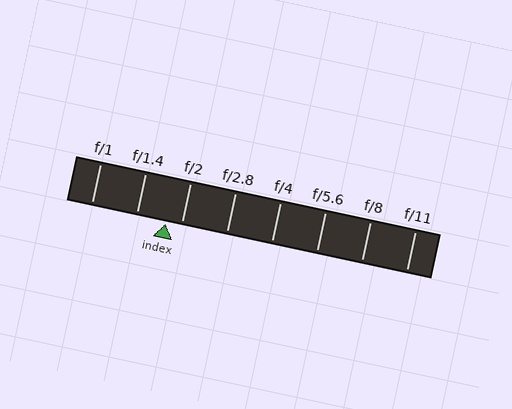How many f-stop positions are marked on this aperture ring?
There are 8 f-stop positions marked.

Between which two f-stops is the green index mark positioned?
The index mark is between f/1.4 and f/2.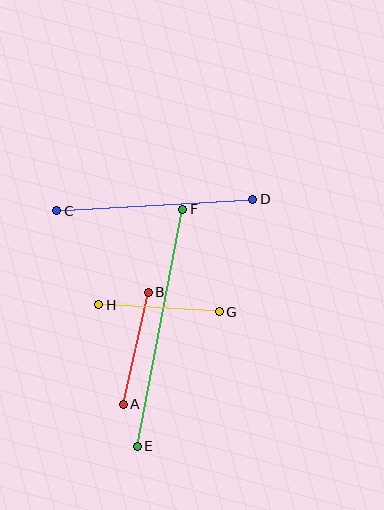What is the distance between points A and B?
The distance is approximately 115 pixels.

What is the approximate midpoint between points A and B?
The midpoint is at approximately (136, 348) pixels.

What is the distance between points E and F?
The distance is approximately 241 pixels.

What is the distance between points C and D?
The distance is approximately 196 pixels.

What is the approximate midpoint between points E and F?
The midpoint is at approximately (160, 328) pixels.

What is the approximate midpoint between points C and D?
The midpoint is at approximately (155, 205) pixels.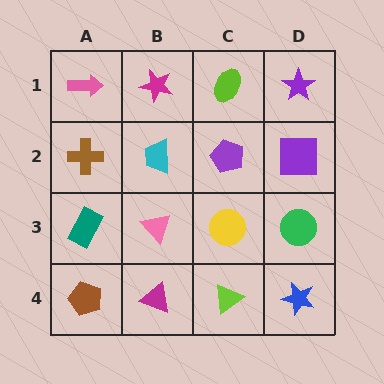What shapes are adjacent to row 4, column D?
A green circle (row 3, column D), a lime triangle (row 4, column C).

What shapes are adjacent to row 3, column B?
A cyan trapezoid (row 2, column B), a magenta triangle (row 4, column B), a teal rectangle (row 3, column A), a yellow circle (row 3, column C).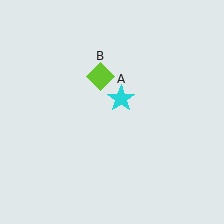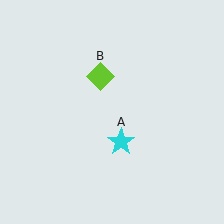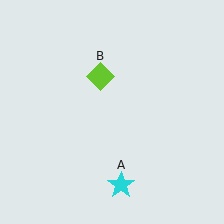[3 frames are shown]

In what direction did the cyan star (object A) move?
The cyan star (object A) moved down.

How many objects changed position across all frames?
1 object changed position: cyan star (object A).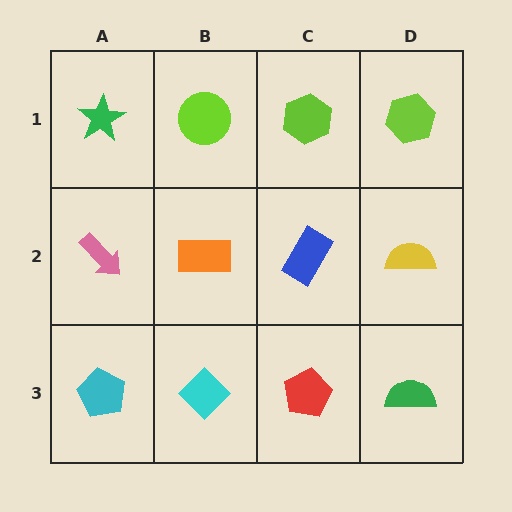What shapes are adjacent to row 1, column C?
A blue rectangle (row 2, column C), a lime circle (row 1, column B), a lime hexagon (row 1, column D).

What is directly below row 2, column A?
A cyan pentagon.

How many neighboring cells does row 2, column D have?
3.